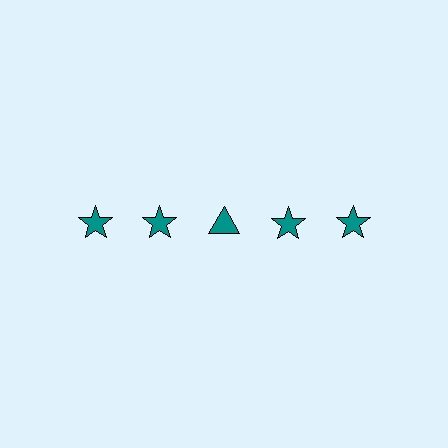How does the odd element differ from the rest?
It has a different shape: triangle instead of star.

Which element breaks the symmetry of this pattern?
The teal triangle in the top row, center column breaks the symmetry. All other shapes are teal stars.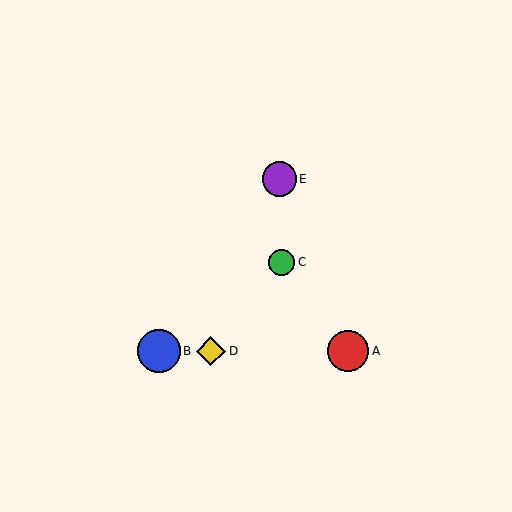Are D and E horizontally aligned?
No, D is at y≈351 and E is at y≈179.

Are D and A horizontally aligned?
Yes, both are at y≈351.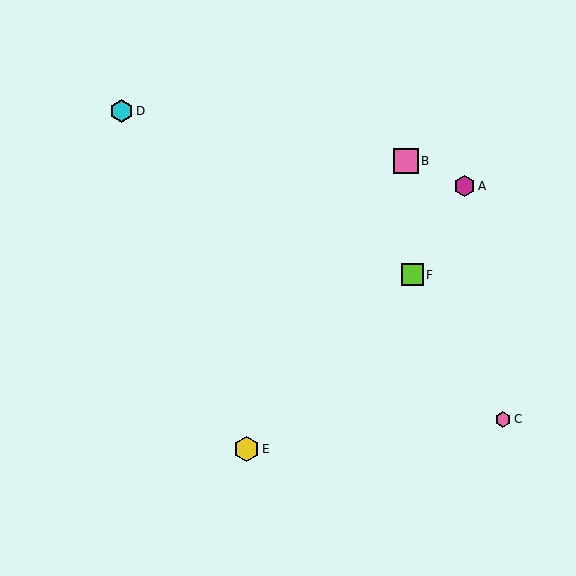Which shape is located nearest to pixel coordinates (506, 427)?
The pink hexagon (labeled C) at (503, 419) is nearest to that location.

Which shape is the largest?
The yellow hexagon (labeled E) is the largest.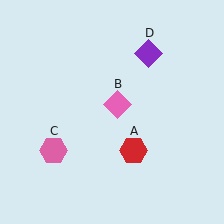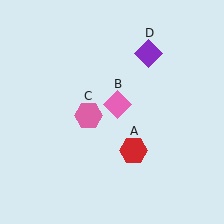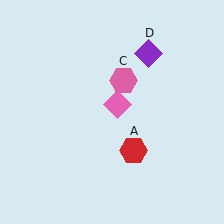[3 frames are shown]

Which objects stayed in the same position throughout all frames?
Red hexagon (object A) and pink diamond (object B) and purple diamond (object D) remained stationary.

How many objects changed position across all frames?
1 object changed position: pink hexagon (object C).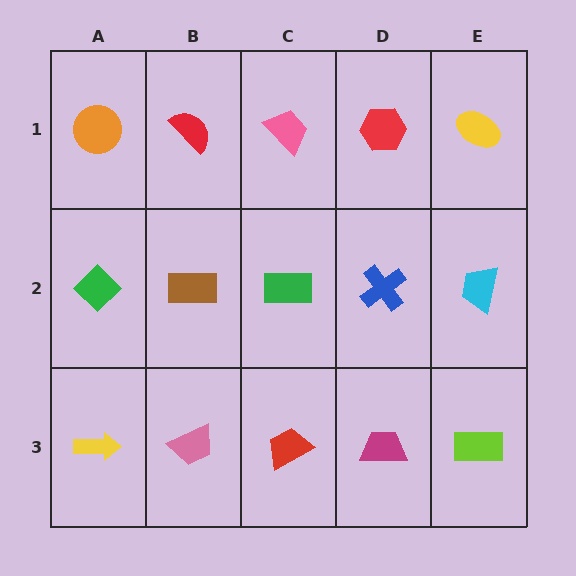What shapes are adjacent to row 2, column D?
A red hexagon (row 1, column D), a magenta trapezoid (row 3, column D), a green rectangle (row 2, column C), a cyan trapezoid (row 2, column E).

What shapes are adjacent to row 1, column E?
A cyan trapezoid (row 2, column E), a red hexagon (row 1, column D).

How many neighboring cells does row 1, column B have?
3.